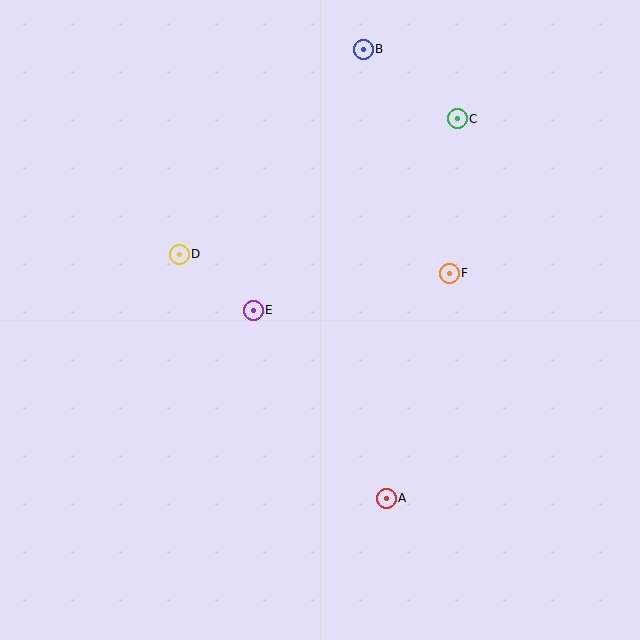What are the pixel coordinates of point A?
Point A is at (386, 498).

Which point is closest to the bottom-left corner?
Point A is closest to the bottom-left corner.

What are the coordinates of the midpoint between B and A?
The midpoint between B and A is at (375, 274).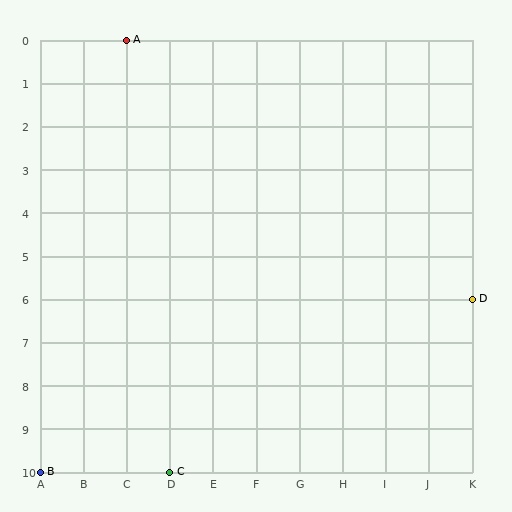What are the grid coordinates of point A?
Point A is at grid coordinates (C, 0).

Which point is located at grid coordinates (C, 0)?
Point A is at (C, 0).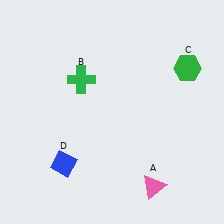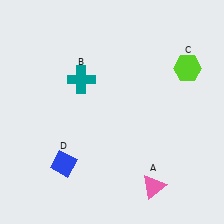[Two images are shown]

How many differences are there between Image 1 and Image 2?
There are 2 differences between the two images.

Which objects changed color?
B changed from green to teal. C changed from green to lime.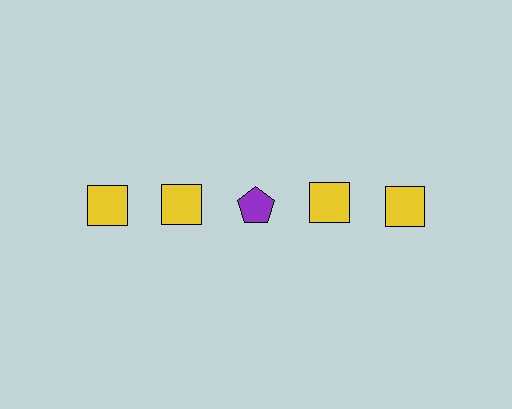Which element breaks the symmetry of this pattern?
The purple pentagon in the top row, center column breaks the symmetry. All other shapes are yellow squares.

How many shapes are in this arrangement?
There are 5 shapes arranged in a grid pattern.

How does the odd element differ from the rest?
It differs in both color (purple instead of yellow) and shape (pentagon instead of square).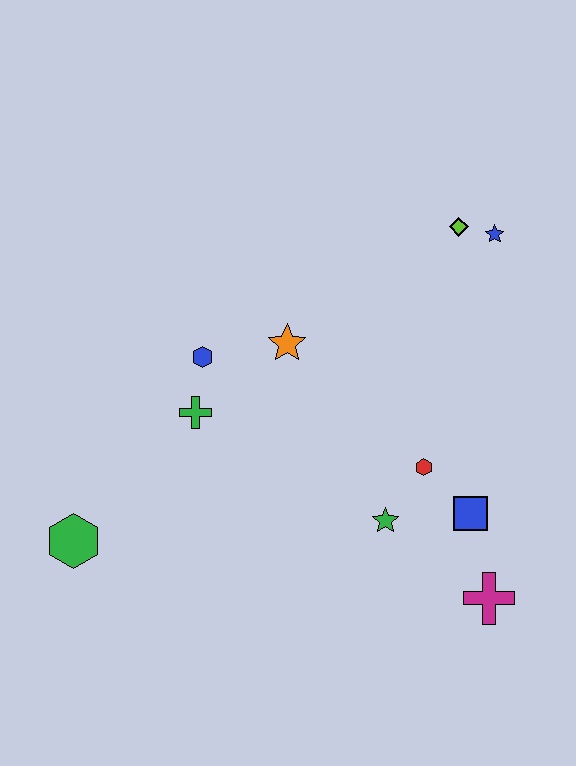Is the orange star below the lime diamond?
Yes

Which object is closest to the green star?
The red hexagon is closest to the green star.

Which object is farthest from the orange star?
The magenta cross is farthest from the orange star.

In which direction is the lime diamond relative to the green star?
The lime diamond is above the green star.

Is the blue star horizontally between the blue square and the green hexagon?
No